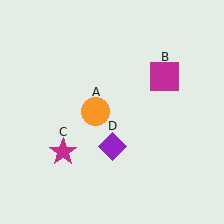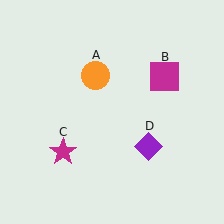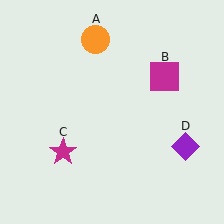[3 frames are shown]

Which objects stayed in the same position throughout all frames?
Magenta square (object B) and magenta star (object C) remained stationary.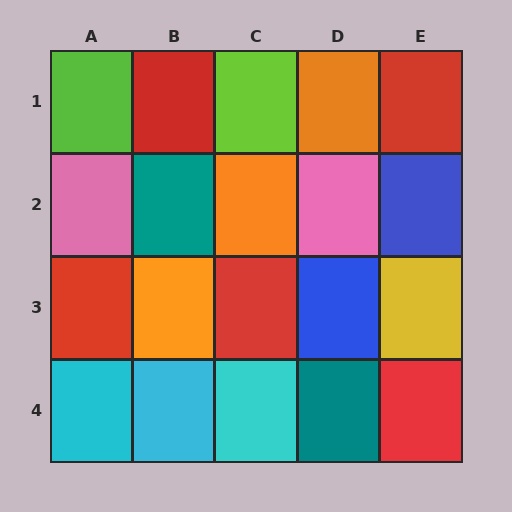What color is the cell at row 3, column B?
Orange.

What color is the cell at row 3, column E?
Yellow.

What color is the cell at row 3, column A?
Red.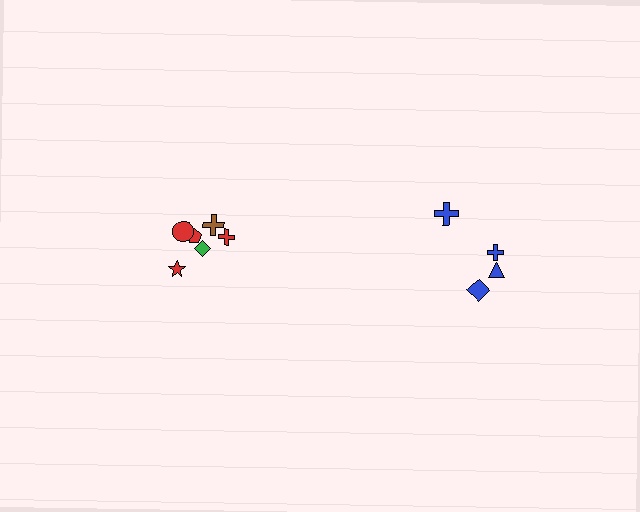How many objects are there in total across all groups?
There are 10 objects.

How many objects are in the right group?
There are 4 objects.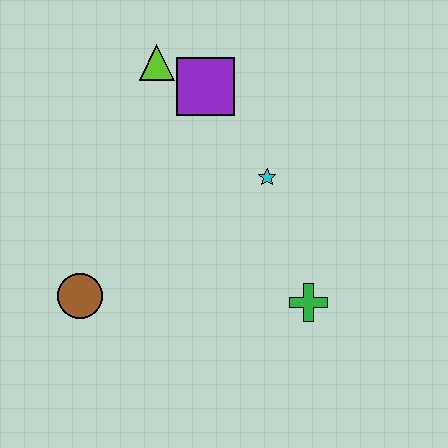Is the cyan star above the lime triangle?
No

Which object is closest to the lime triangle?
The purple square is closest to the lime triangle.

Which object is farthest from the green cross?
The lime triangle is farthest from the green cross.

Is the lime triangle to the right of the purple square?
No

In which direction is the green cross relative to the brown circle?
The green cross is to the right of the brown circle.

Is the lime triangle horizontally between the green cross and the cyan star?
No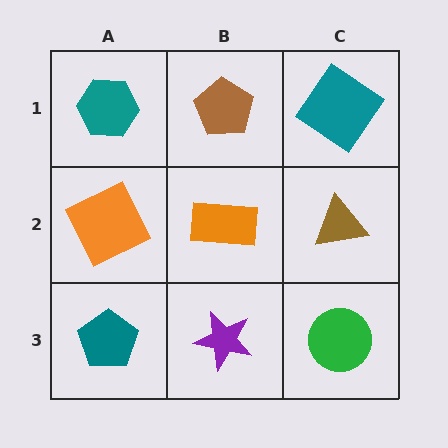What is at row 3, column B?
A purple star.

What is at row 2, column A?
An orange square.